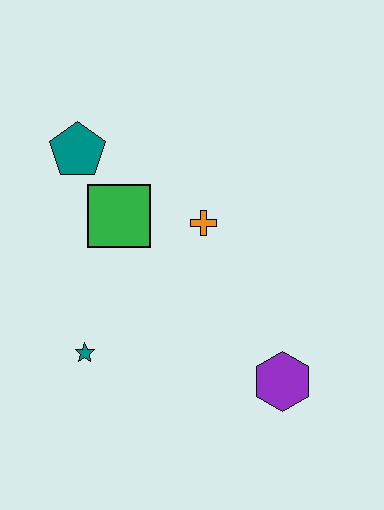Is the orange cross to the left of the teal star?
No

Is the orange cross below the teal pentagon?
Yes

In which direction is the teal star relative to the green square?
The teal star is below the green square.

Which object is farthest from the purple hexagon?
The teal pentagon is farthest from the purple hexagon.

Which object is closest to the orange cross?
The green square is closest to the orange cross.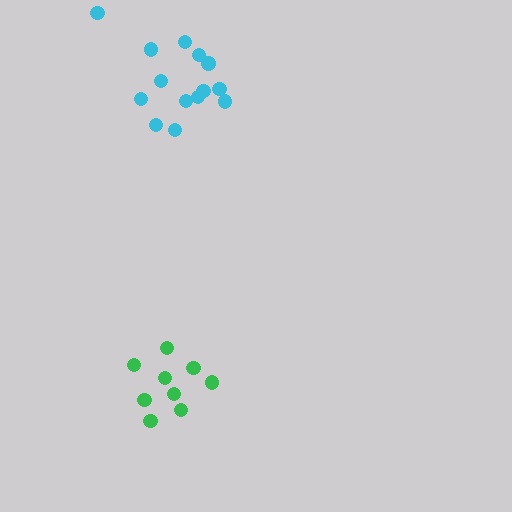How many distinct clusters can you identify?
There are 2 distinct clusters.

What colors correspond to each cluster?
The clusters are colored: green, cyan.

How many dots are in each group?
Group 1: 9 dots, Group 2: 14 dots (23 total).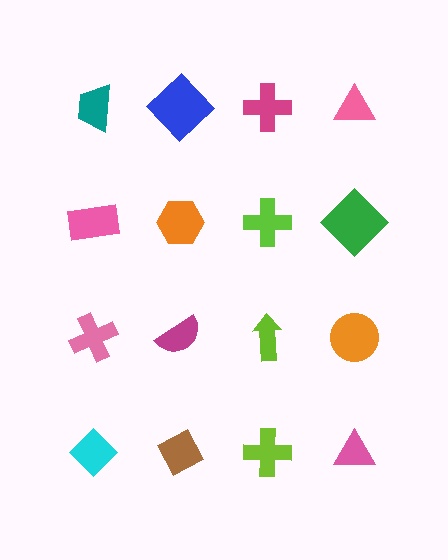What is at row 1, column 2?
A blue diamond.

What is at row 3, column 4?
An orange circle.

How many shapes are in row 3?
4 shapes.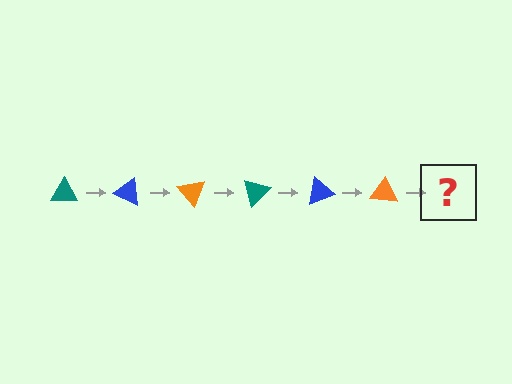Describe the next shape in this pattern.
It should be a teal triangle, rotated 150 degrees from the start.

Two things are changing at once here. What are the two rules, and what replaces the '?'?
The two rules are that it rotates 25 degrees each step and the color cycles through teal, blue, and orange. The '?' should be a teal triangle, rotated 150 degrees from the start.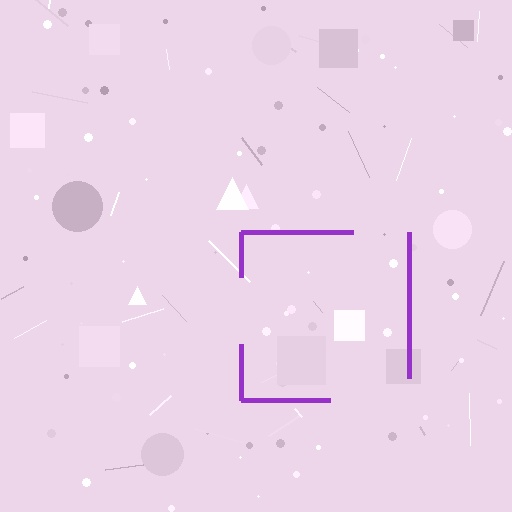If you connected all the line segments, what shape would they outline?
They would outline a square.